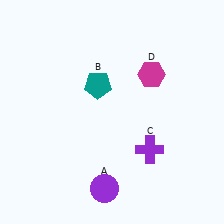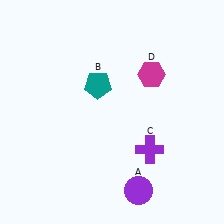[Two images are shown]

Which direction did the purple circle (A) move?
The purple circle (A) moved right.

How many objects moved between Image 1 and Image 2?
1 object moved between the two images.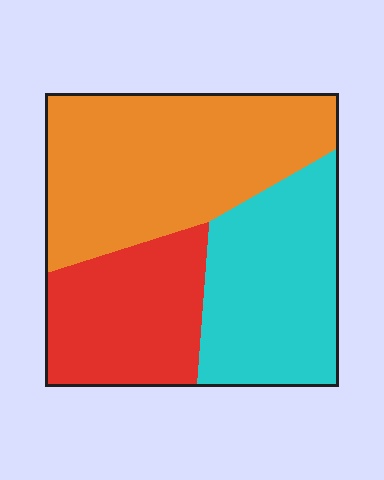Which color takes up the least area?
Red, at roughly 25%.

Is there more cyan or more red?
Cyan.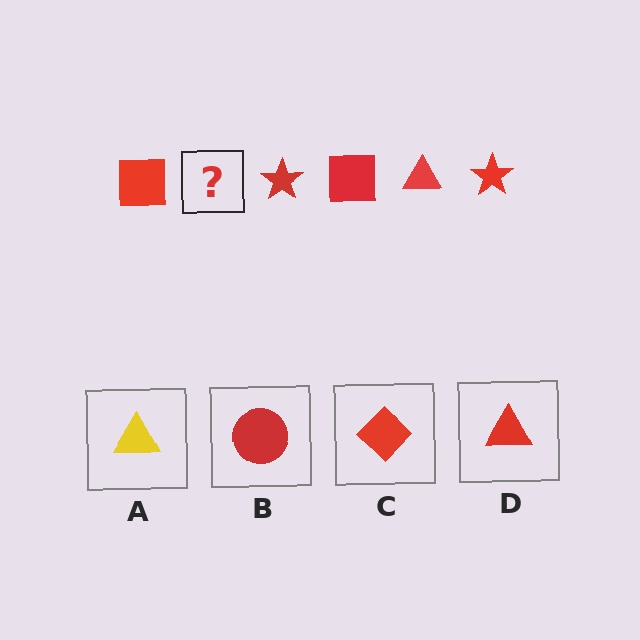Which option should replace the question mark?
Option D.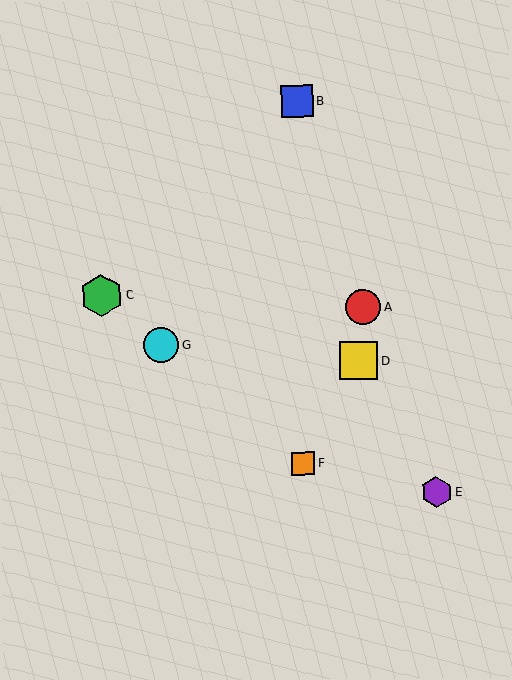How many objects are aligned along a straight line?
3 objects (C, F, G) are aligned along a straight line.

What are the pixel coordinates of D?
Object D is at (359, 361).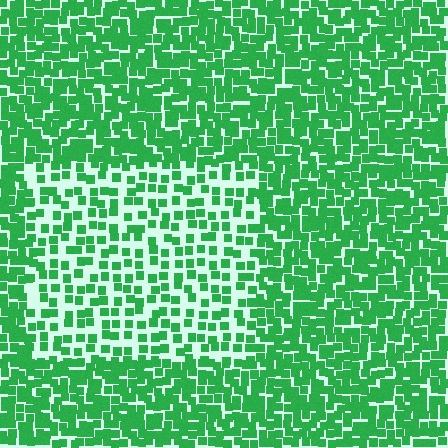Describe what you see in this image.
The image contains small green elements arranged at two different densities. A rectangle-shaped region is visible where the elements are less densely packed than the surrounding area.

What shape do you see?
I see a rectangle.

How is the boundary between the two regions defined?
The boundary is defined by a change in element density (approximately 2.0x ratio). All elements are the same color, size, and shape.